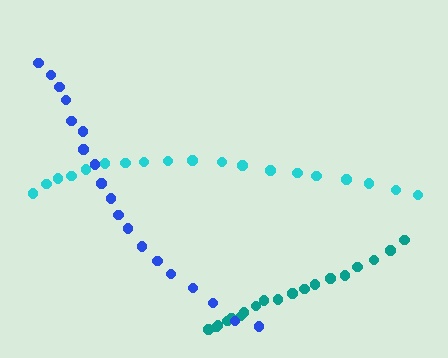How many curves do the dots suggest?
There are 3 distinct paths.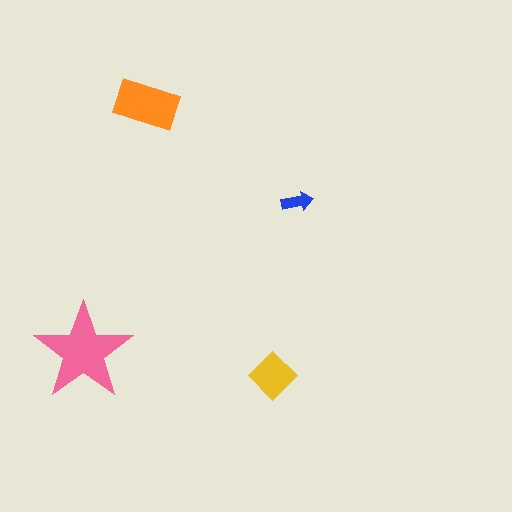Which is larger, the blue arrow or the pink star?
The pink star.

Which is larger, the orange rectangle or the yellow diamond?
The orange rectangle.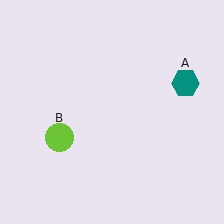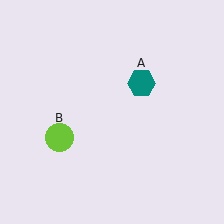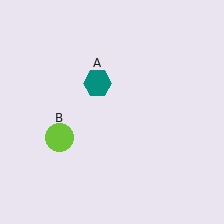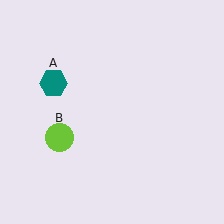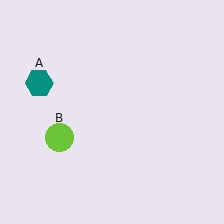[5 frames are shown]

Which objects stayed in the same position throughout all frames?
Lime circle (object B) remained stationary.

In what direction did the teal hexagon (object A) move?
The teal hexagon (object A) moved left.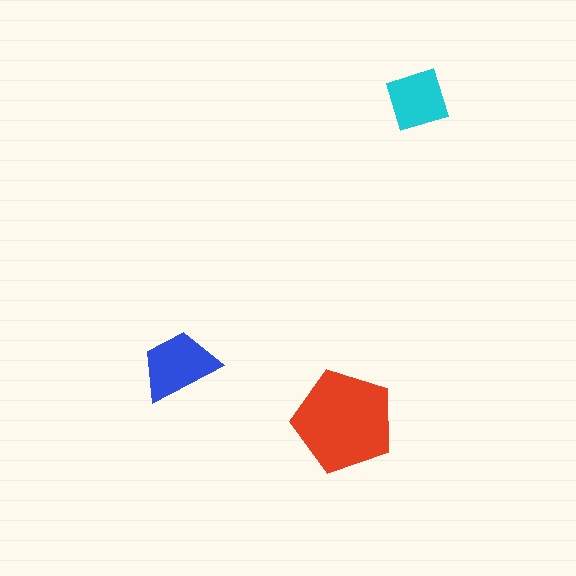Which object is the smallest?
The cyan diamond.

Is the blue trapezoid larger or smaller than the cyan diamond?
Larger.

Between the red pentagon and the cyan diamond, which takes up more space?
The red pentagon.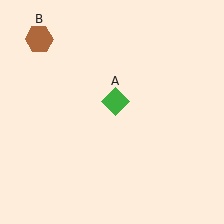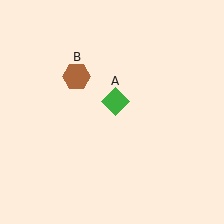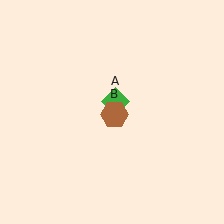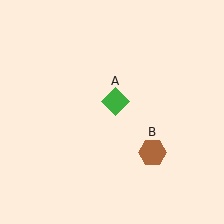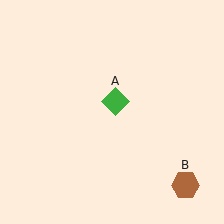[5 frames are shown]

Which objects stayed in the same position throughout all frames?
Green diamond (object A) remained stationary.